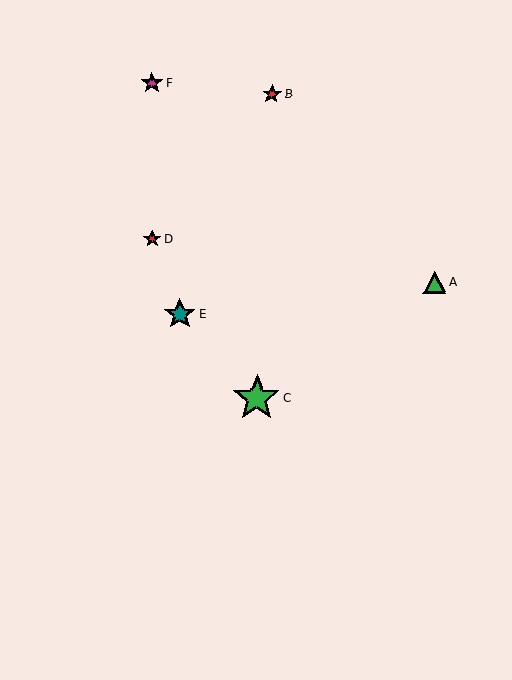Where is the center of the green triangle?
The center of the green triangle is at (435, 282).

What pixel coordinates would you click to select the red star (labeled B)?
Click at (272, 94) to select the red star B.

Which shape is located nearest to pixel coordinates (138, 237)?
The red star (labeled D) at (152, 239) is nearest to that location.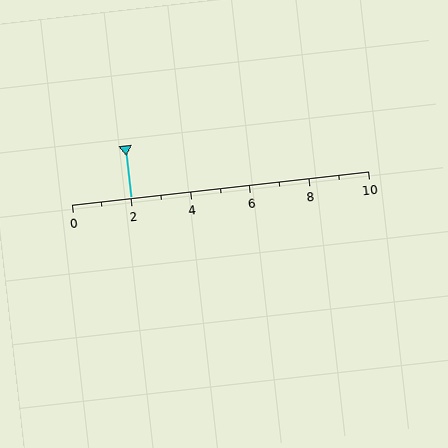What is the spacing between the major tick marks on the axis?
The major ticks are spaced 2 apart.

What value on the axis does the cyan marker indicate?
The marker indicates approximately 2.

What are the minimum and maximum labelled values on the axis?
The axis runs from 0 to 10.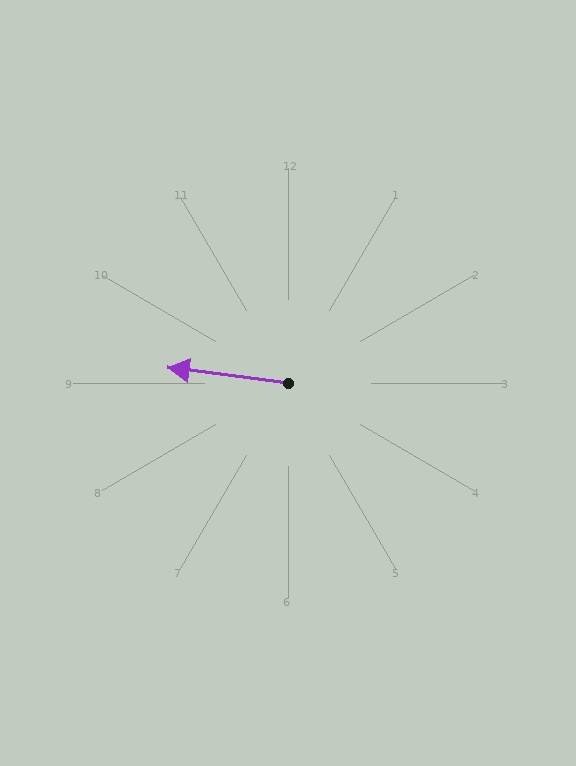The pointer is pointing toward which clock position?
Roughly 9 o'clock.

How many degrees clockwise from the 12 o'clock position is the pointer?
Approximately 277 degrees.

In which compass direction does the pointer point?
West.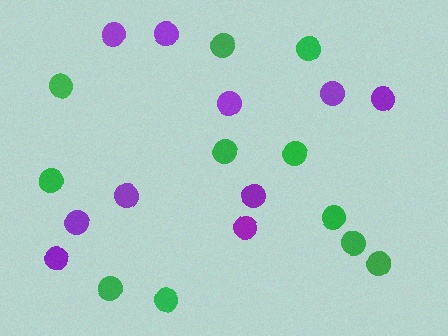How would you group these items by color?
There are 2 groups: one group of purple circles (10) and one group of green circles (11).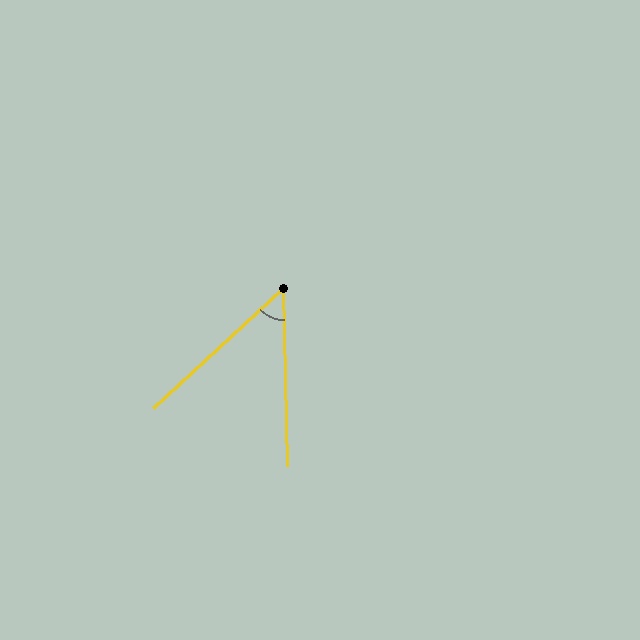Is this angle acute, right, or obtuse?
It is acute.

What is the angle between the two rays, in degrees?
Approximately 48 degrees.